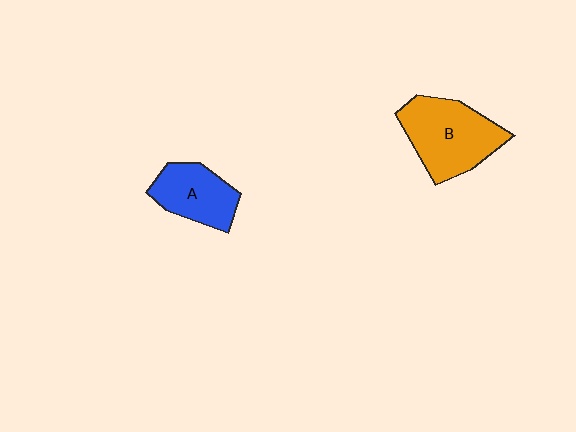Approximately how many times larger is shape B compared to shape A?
Approximately 1.5 times.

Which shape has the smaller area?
Shape A (blue).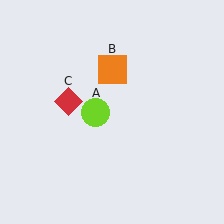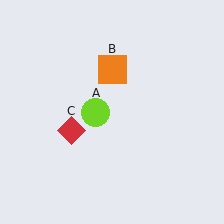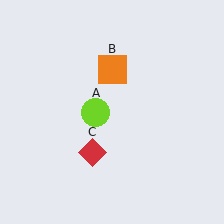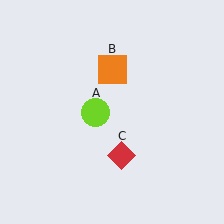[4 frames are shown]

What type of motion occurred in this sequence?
The red diamond (object C) rotated counterclockwise around the center of the scene.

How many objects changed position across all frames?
1 object changed position: red diamond (object C).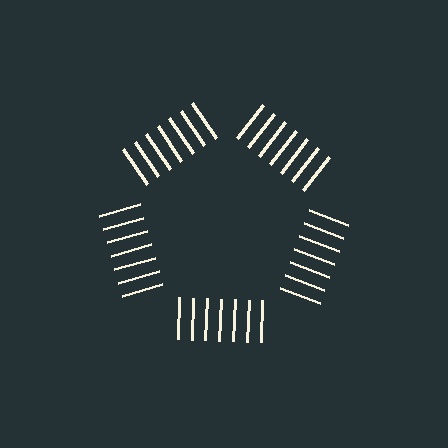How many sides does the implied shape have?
5 sides — the line-ends trace a pentagon.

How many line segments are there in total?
35 — 7 along each of the 5 edges.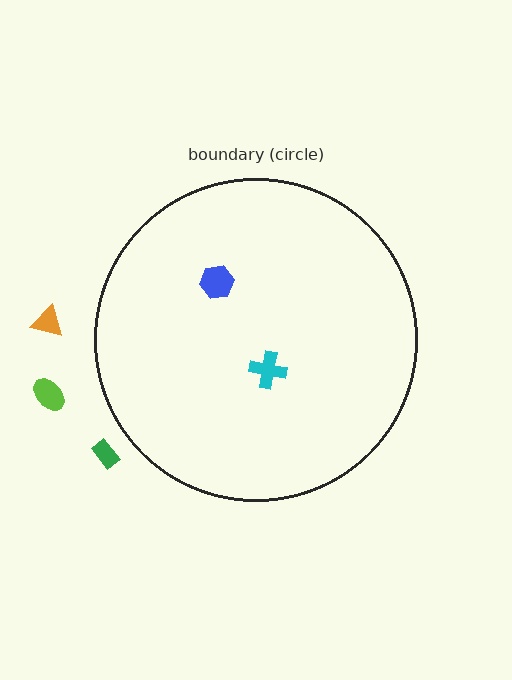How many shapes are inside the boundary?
2 inside, 3 outside.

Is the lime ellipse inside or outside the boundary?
Outside.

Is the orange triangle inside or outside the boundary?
Outside.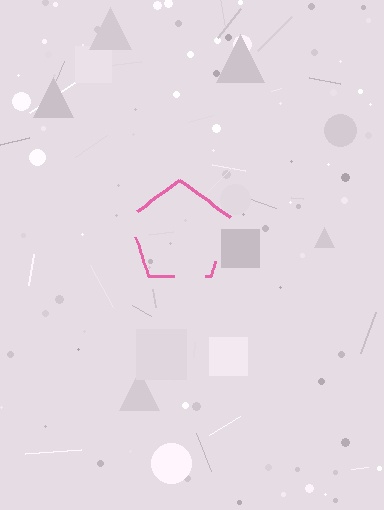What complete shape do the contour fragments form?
The contour fragments form a pentagon.